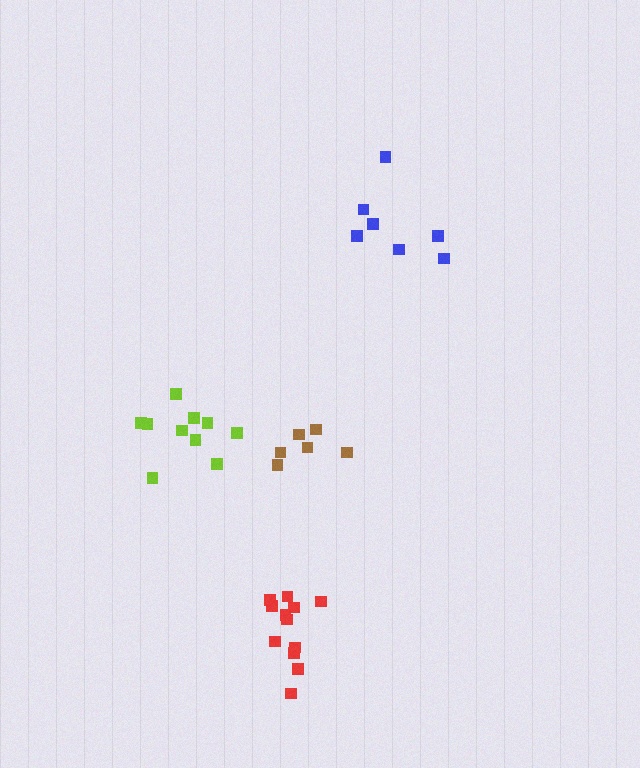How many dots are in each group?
Group 1: 12 dots, Group 2: 7 dots, Group 3: 6 dots, Group 4: 10 dots (35 total).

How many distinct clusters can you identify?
There are 4 distinct clusters.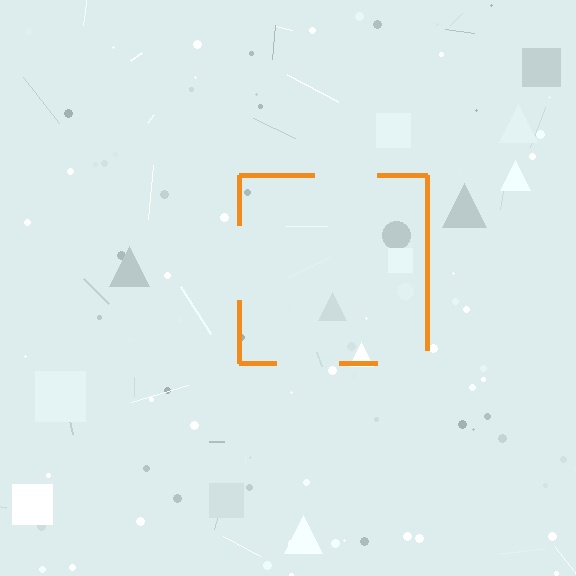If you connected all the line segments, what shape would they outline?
They would outline a square.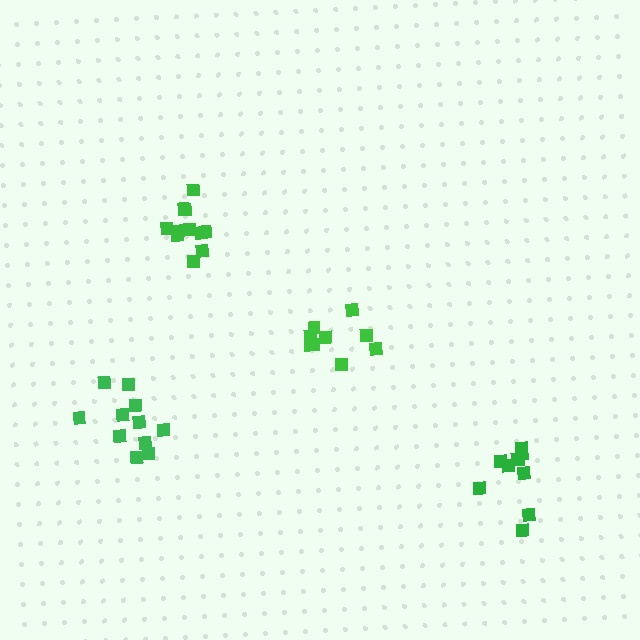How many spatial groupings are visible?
There are 4 spatial groupings.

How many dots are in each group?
Group 1: 11 dots, Group 2: 9 dots, Group 3: 11 dots, Group 4: 10 dots (41 total).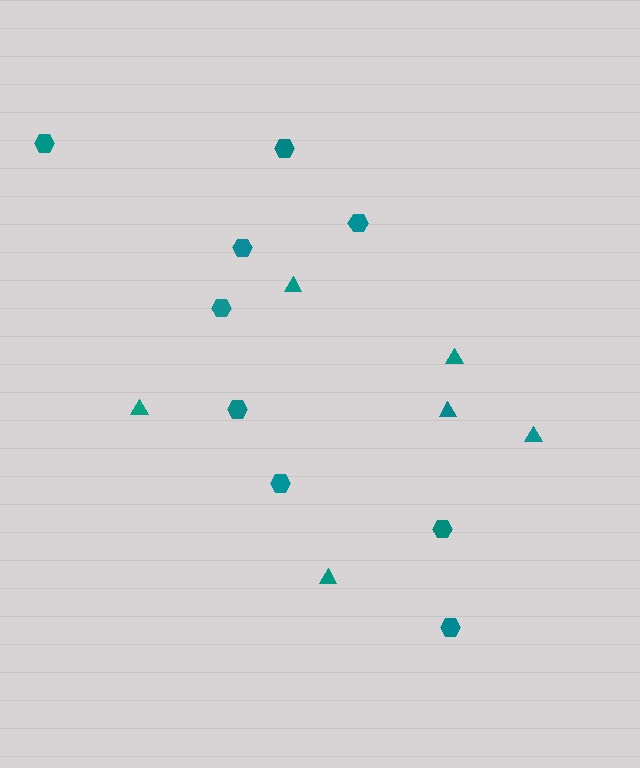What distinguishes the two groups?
There are 2 groups: one group of hexagons (9) and one group of triangles (6).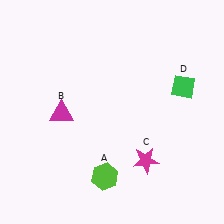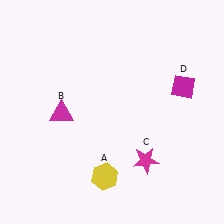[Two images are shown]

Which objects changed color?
A changed from lime to yellow. D changed from green to magenta.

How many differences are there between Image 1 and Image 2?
There are 2 differences between the two images.